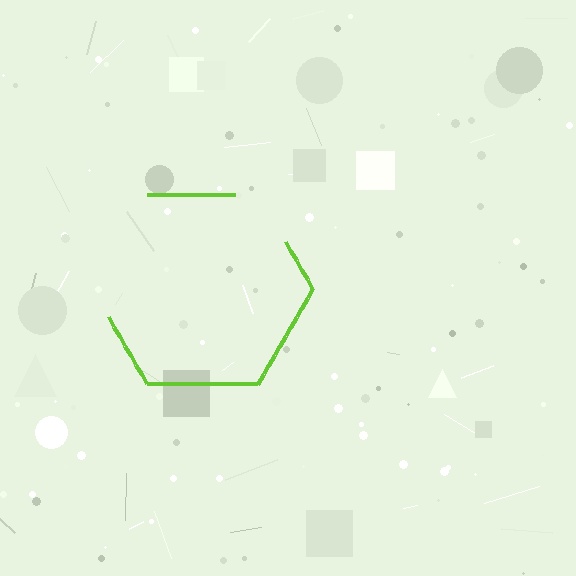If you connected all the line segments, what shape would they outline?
They would outline a hexagon.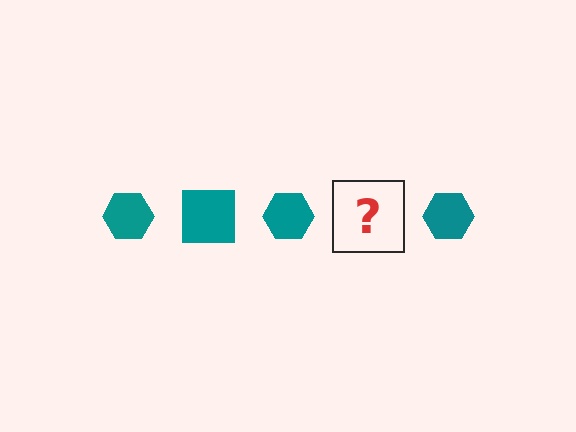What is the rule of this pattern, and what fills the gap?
The rule is that the pattern cycles through hexagon, square shapes in teal. The gap should be filled with a teal square.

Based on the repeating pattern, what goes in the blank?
The blank should be a teal square.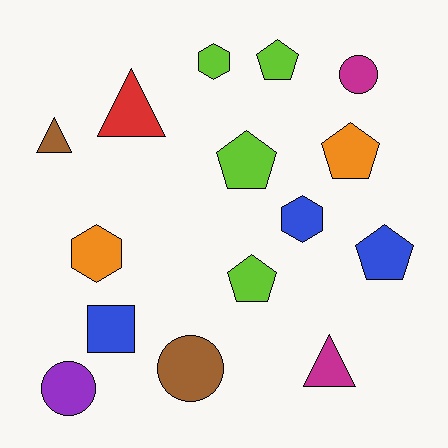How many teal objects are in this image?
There are no teal objects.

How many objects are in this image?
There are 15 objects.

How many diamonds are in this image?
There are no diamonds.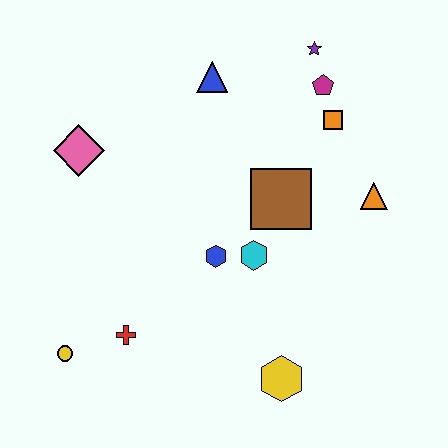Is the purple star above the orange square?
Yes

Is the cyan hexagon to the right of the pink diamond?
Yes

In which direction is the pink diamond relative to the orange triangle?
The pink diamond is to the left of the orange triangle.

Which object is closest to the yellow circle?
The red cross is closest to the yellow circle.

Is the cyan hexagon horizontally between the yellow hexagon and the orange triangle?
No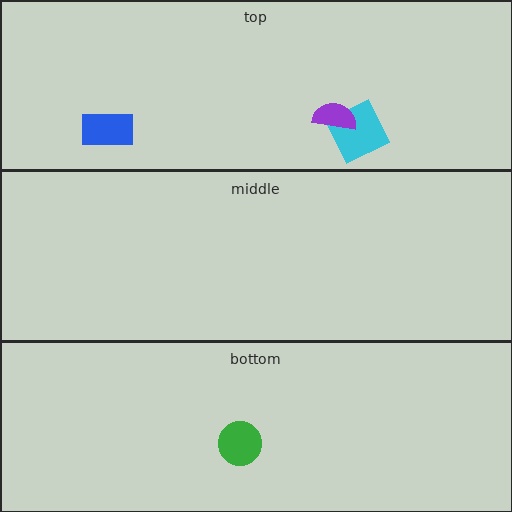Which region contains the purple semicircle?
The top region.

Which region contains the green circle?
The bottom region.